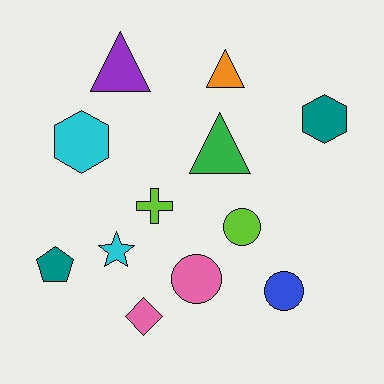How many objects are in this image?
There are 12 objects.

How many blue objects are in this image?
There is 1 blue object.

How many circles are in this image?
There are 3 circles.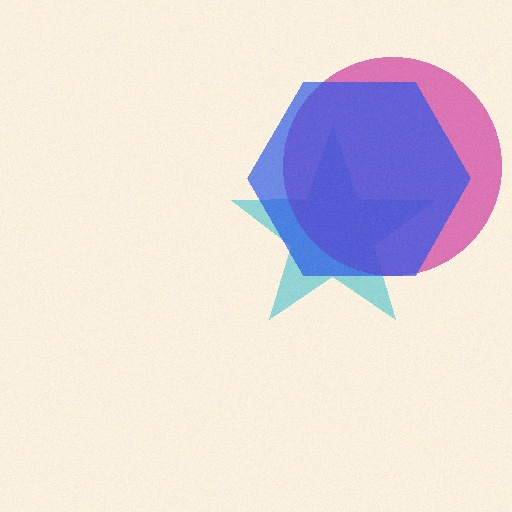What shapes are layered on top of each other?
The layered shapes are: a cyan star, a magenta circle, a blue hexagon.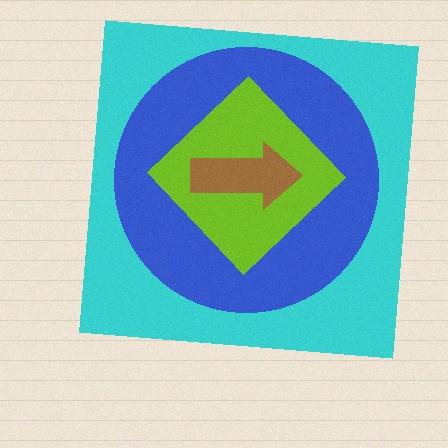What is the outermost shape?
The cyan square.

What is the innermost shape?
The brown arrow.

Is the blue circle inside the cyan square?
Yes.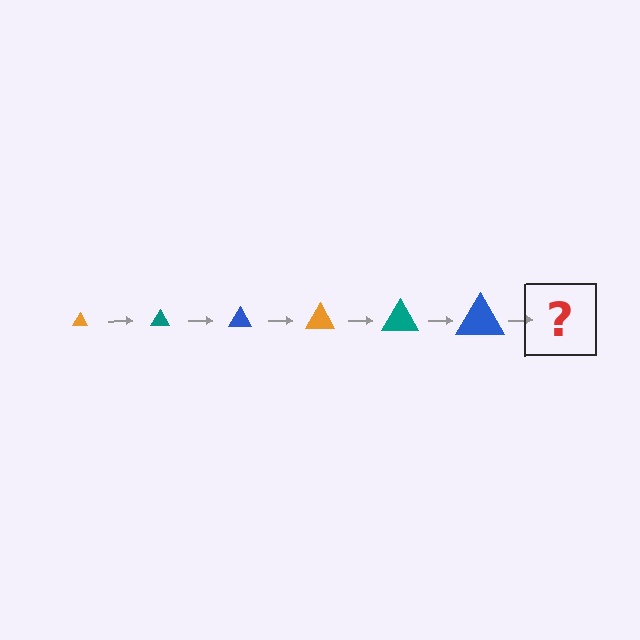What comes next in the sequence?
The next element should be an orange triangle, larger than the previous one.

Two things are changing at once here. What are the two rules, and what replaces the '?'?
The two rules are that the triangle grows larger each step and the color cycles through orange, teal, and blue. The '?' should be an orange triangle, larger than the previous one.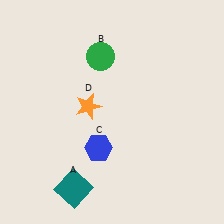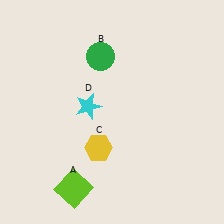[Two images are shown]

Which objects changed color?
A changed from teal to lime. C changed from blue to yellow. D changed from orange to cyan.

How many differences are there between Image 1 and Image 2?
There are 3 differences between the two images.